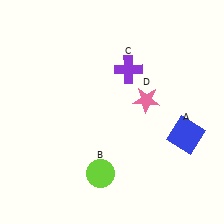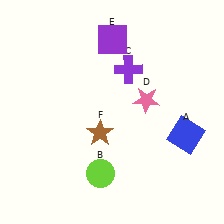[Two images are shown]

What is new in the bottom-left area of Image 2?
A brown star (F) was added in the bottom-left area of Image 2.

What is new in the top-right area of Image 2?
A purple square (E) was added in the top-right area of Image 2.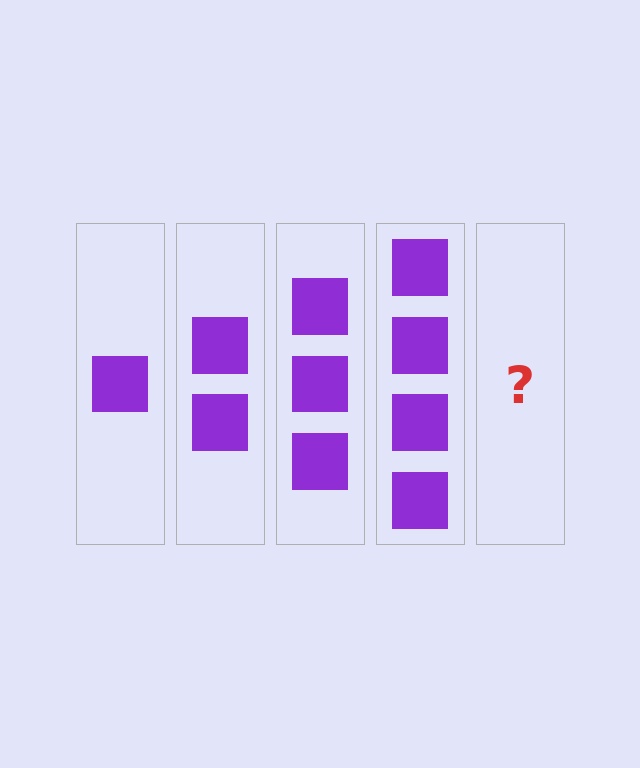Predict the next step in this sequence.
The next step is 5 squares.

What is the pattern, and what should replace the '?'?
The pattern is that each step adds one more square. The '?' should be 5 squares.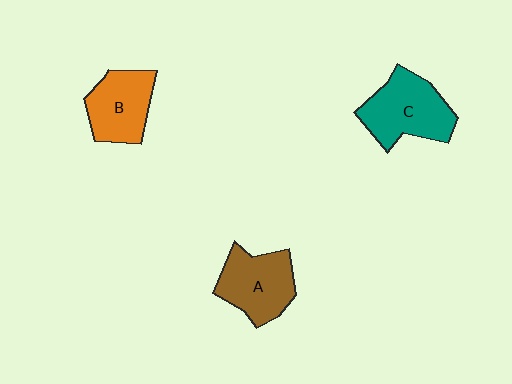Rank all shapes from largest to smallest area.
From largest to smallest: C (teal), A (brown), B (orange).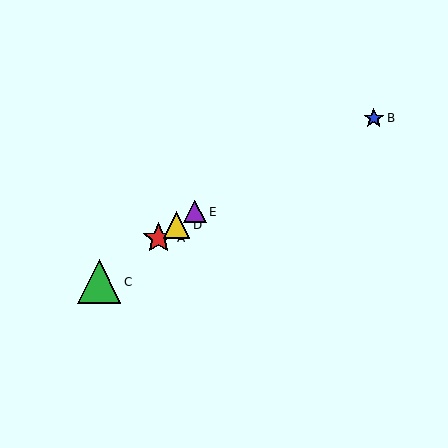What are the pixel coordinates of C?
Object C is at (99, 282).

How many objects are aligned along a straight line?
4 objects (A, C, D, E) are aligned along a straight line.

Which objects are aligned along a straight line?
Objects A, C, D, E are aligned along a straight line.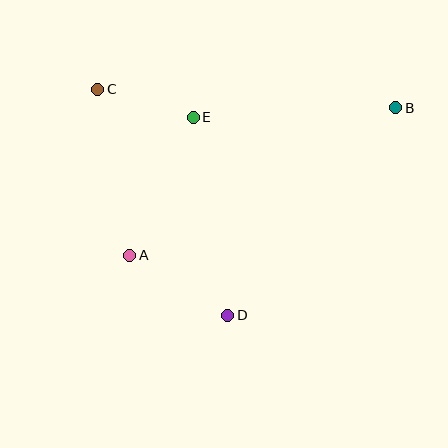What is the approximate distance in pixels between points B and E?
The distance between B and E is approximately 203 pixels.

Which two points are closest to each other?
Points C and E are closest to each other.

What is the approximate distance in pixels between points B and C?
The distance between B and C is approximately 299 pixels.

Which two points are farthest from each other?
Points A and B are farthest from each other.